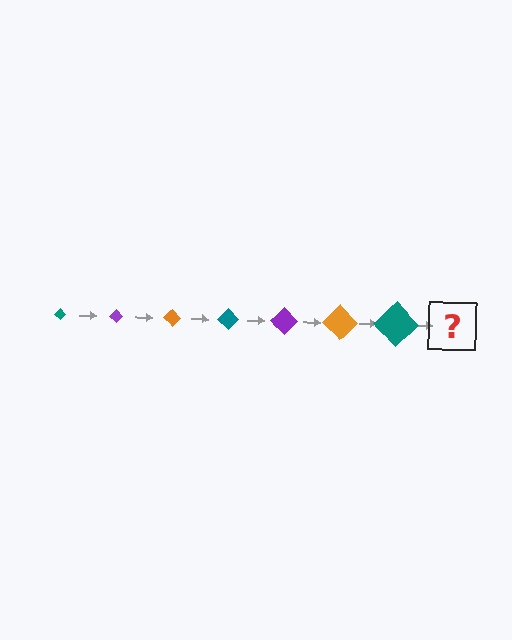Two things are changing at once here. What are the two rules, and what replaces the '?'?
The two rules are that the diamond grows larger each step and the color cycles through teal, purple, and orange. The '?' should be a purple diamond, larger than the previous one.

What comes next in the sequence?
The next element should be a purple diamond, larger than the previous one.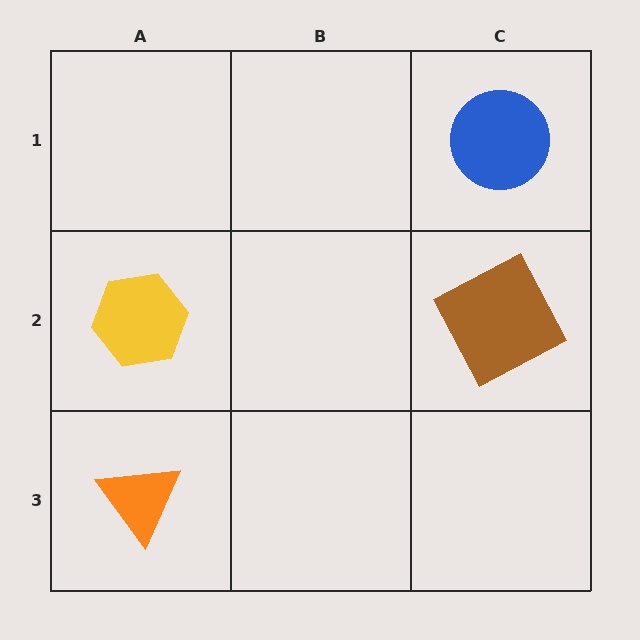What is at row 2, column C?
A brown square.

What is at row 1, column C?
A blue circle.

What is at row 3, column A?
An orange triangle.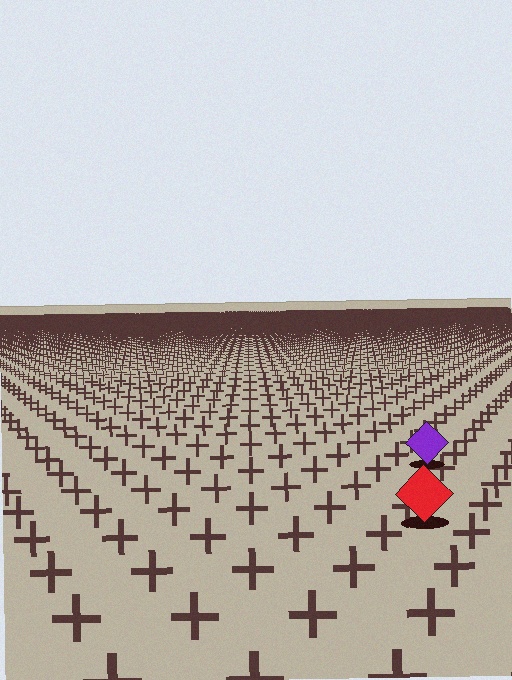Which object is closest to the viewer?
The red diamond is closest. The texture marks near it are larger and more spread out.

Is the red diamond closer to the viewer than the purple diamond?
Yes. The red diamond is closer — you can tell from the texture gradient: the ground texture is coarser near it.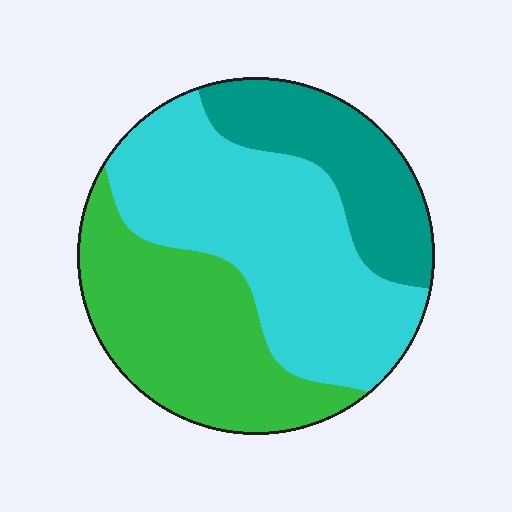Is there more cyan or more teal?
Cyan.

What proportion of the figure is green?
Green takes up about one third (1/3) of the figure.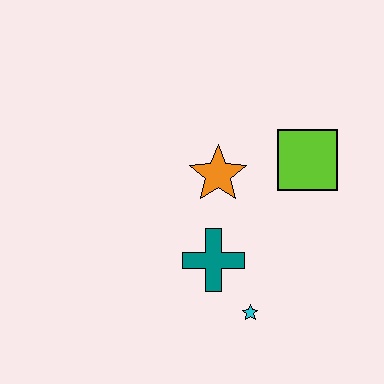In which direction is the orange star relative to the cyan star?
The orange star is above the cyan star.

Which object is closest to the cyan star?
The teal cross is closest to the cyan star.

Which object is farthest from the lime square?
The cyan star is farthest from the lime square.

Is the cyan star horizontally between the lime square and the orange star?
Yes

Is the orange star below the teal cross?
No